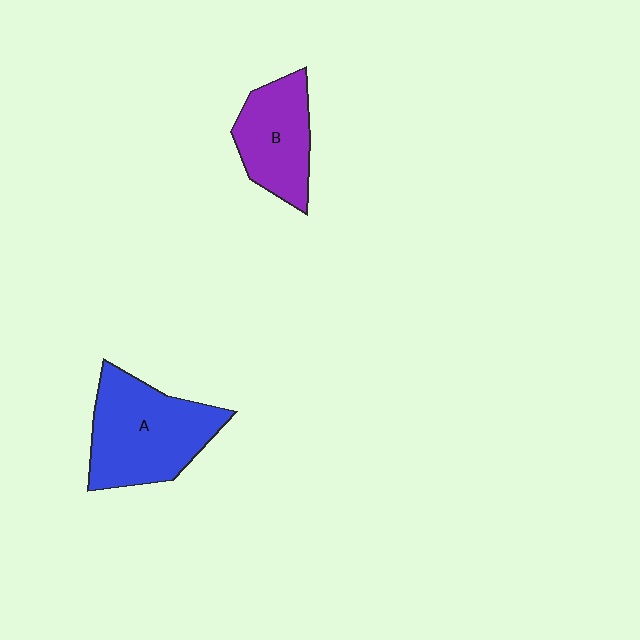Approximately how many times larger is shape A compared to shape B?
Approximately 1.4 times.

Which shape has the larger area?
Shape A (blue).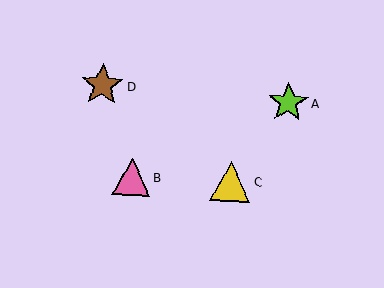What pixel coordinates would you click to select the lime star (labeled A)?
Click at (288, 102) to select the lime star A.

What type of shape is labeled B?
Shape B is a pink triangle.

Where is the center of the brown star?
The center of the brown star is at (102, 85).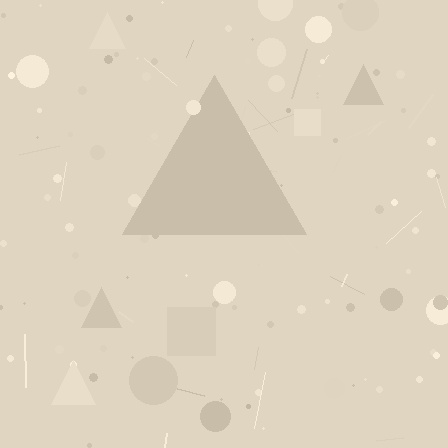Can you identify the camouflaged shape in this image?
The camouflaged shape is a triangle.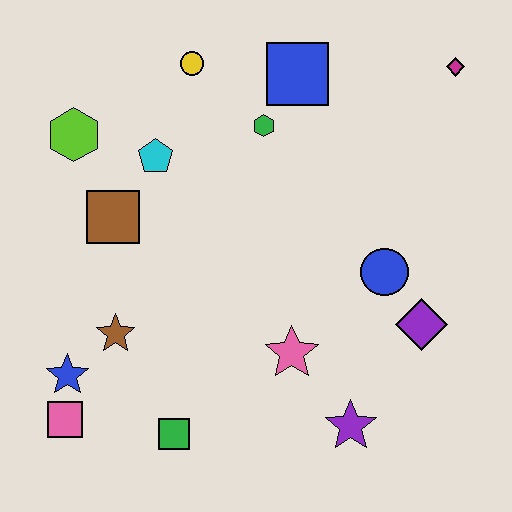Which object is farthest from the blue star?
The magenta diamond is farthest from the blue star.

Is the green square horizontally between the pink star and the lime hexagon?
Yes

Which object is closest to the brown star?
The blue star is closest to the brown star.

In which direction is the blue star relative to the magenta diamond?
The blue star is to the left of the magenta diamond.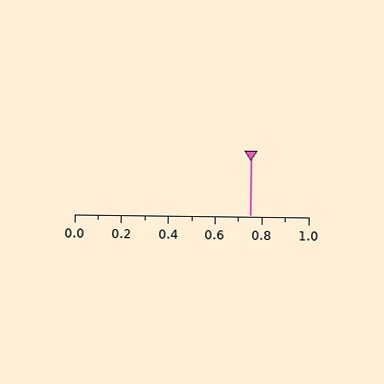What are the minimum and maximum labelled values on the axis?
The axis runs from 0.0 to 1.0.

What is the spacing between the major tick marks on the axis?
The major ticks are spaced 0.2 apart.